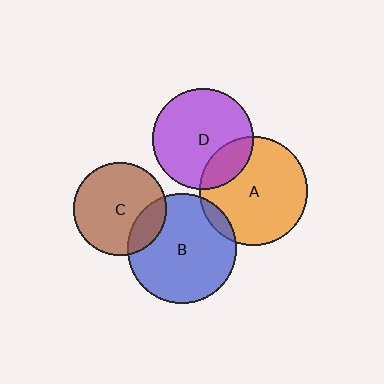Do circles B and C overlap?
Yes.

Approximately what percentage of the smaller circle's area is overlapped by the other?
Approximately 20%.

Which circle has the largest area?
Circle B (blue).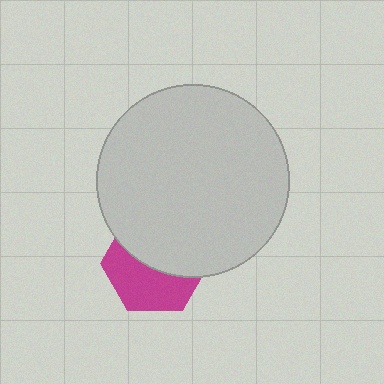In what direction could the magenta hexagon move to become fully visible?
The magenta hexagon could move down. That would shift it out from behind the light gray circle entirely.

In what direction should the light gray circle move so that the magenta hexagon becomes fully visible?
The light gray circle should move up. That is the shortest direction to clear the overlap and leave the magenta hexagon fully visible.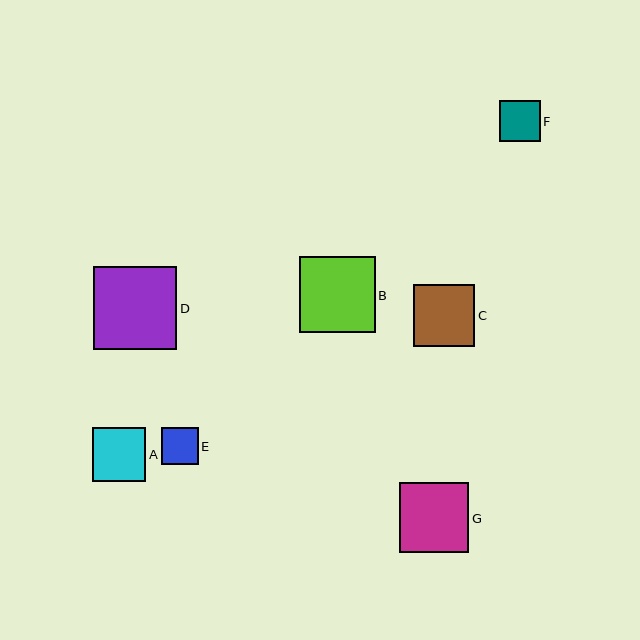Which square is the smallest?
Square E is the smallest with a size of approximately 37 pixels.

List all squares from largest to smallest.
From largest to smallest: D, B, G, C, A, F, E.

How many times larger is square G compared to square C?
Square G is approximately 1.1 times the size of square C.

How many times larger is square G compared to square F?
Square G is approximately 1.7 times the size of square F.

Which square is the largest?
Square D is the largest with a size of approximately 84 pixels.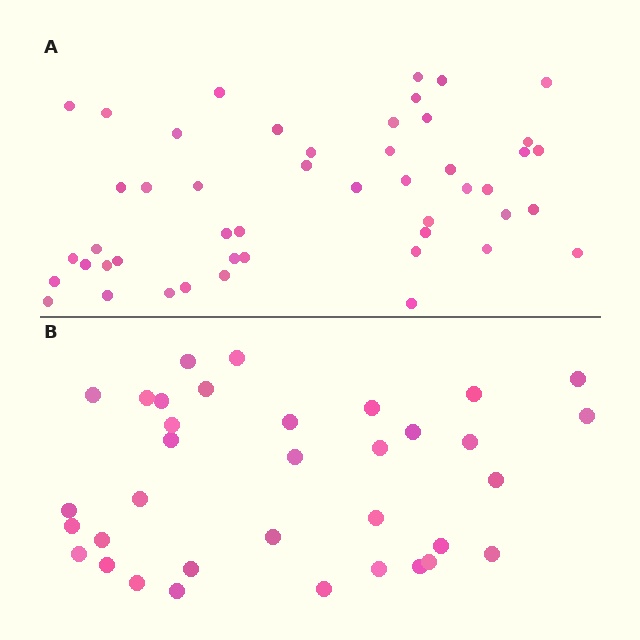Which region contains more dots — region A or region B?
Region A (the top region) has more dots.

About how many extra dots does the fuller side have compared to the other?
Region A has approximately 15 more dots than region B.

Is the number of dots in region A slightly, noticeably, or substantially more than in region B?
Region A has noticeably more, but not dramatically so. The ratio is roughly 1.4 to 1.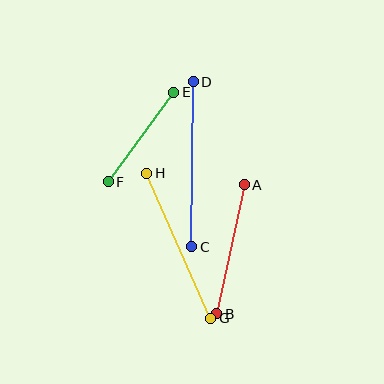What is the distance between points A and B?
The distance is approximately 132 pixels.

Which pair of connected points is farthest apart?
Points C and D are farthest apart.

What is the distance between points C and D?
The distance is approximately 165 pixels.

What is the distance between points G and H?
The distance is approximately 159 pixels.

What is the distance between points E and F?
The distance is approximately 111 pixels.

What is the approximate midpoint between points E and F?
The midpoint is at approximately (141, 137) pixels.